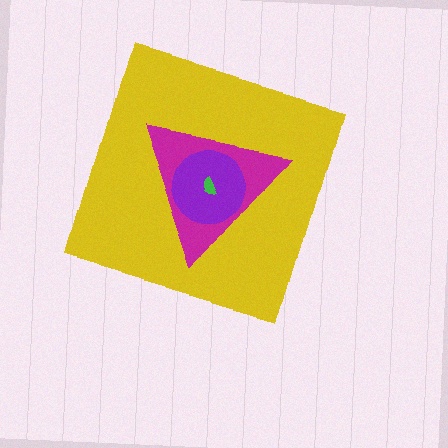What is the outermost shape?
The yellow diamond.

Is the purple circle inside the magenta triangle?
Yes.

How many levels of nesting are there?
4.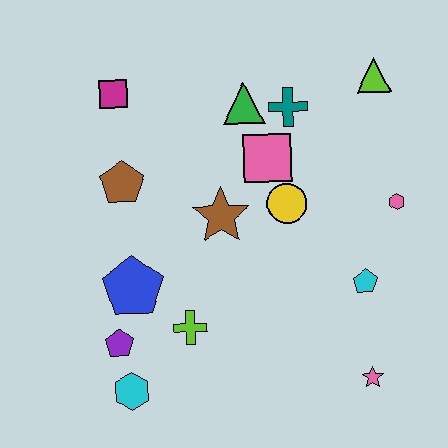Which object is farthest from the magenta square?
The pink star is farthest from the magenta square.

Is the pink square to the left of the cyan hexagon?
No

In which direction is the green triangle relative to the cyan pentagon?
The green triangle is above the cyan pentagon.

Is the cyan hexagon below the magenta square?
Yes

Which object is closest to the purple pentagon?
The cyan hexagon is closest to the purple pentagon.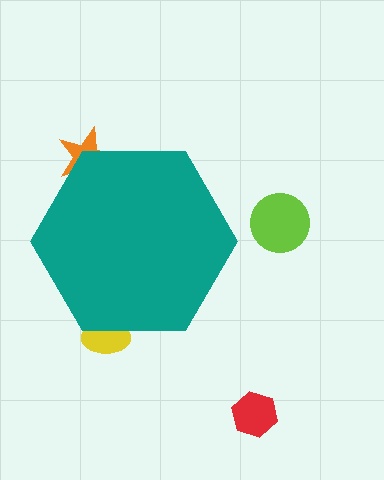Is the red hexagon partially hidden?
No, the red hexagon is fully visible.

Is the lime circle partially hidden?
No, the lime circle is fully visible.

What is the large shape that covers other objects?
A teal hexagon.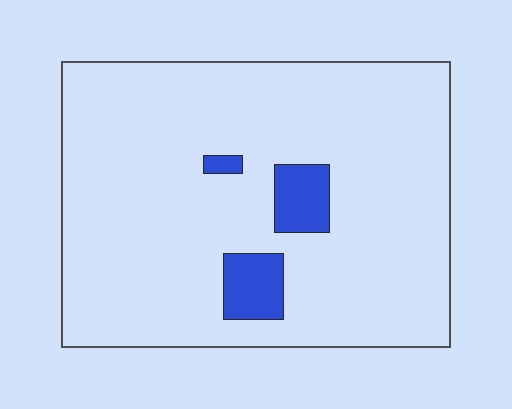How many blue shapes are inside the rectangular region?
3.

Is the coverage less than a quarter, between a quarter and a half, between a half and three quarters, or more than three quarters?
Less than a quarter.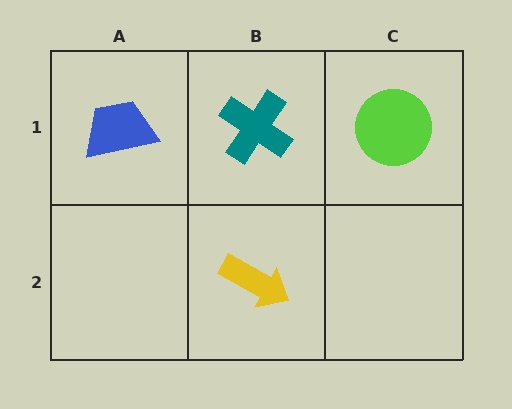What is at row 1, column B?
A teal cross.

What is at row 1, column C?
A lime circle.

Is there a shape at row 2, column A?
No, that cell is empty.